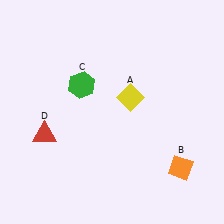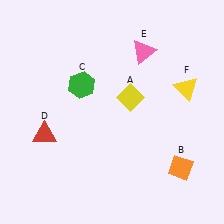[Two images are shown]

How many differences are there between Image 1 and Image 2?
There are 2 differences between the two images.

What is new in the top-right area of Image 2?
A pink triangle (E) was added in the top-right area of Image 2.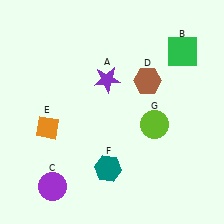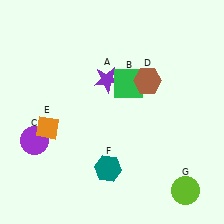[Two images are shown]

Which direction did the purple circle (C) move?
The purple circle (C) moved up.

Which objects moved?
The objects that moved are: the green square (B), the purple circle (C), the lime circle (G).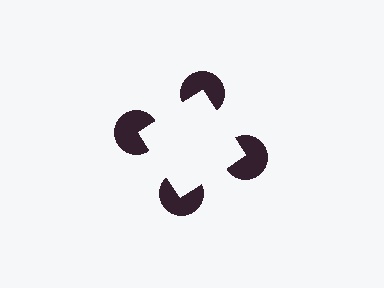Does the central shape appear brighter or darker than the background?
It typically appears slightly brighter than the background, even though no actual brightness change is drawn.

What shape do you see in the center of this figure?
An illusory square — its edges are inferred from the aligned wedge cuts in the pac-man discs, not physically drawn.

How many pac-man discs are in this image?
There are 4 — one at each vertex of the illusory square.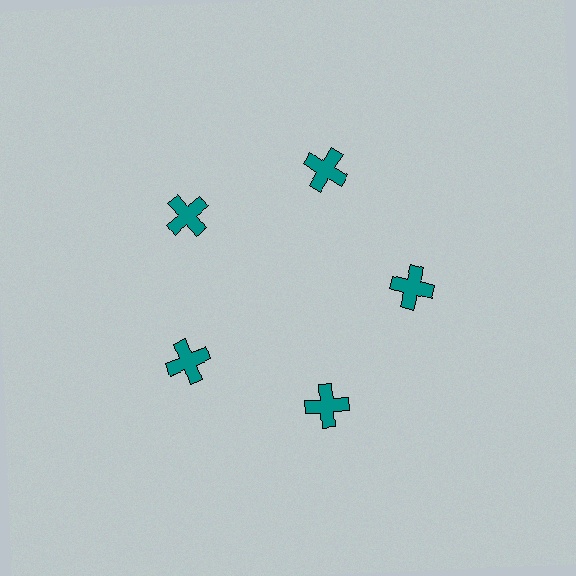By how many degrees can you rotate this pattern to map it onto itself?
The pattern maps onto itself every 72 degrees of rotation.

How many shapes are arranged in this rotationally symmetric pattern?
There are 5 shapes, arranged in 5 groups of 1.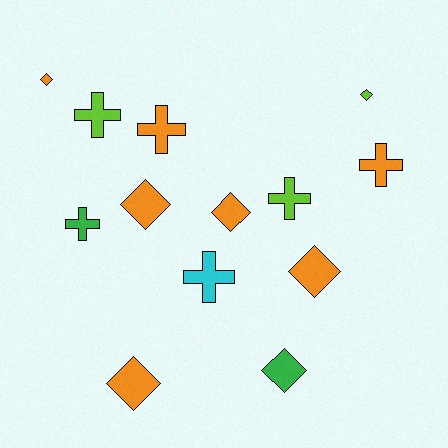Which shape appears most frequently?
Diamond, with 7 objects.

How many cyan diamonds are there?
There are no cyan diamonds.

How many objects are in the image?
There are 13 objects.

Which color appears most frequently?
Orange, with 7 objects.